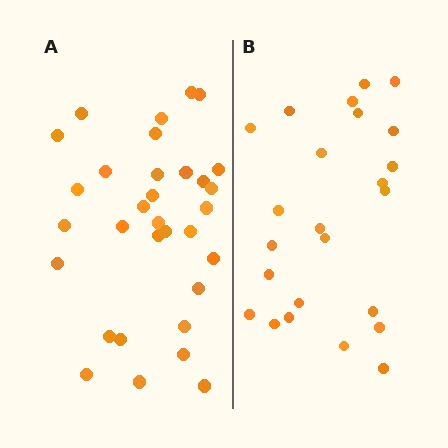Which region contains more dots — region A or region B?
Region A (the left region) has more dots.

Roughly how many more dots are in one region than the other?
Region A has roughly 8 or so more dots than region B.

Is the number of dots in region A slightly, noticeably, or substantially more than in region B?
Region A has noticeably more, but not dramatically so. The ratio is roughly 1.3 to 1.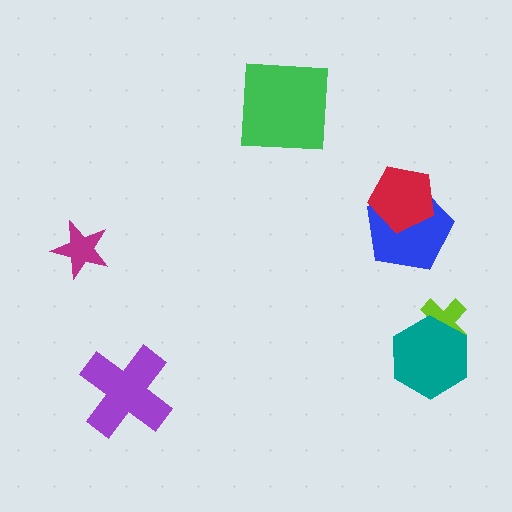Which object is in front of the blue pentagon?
The red pentagon is in front of the blue pentagon.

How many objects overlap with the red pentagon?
1 object overlaps with the red pentagon.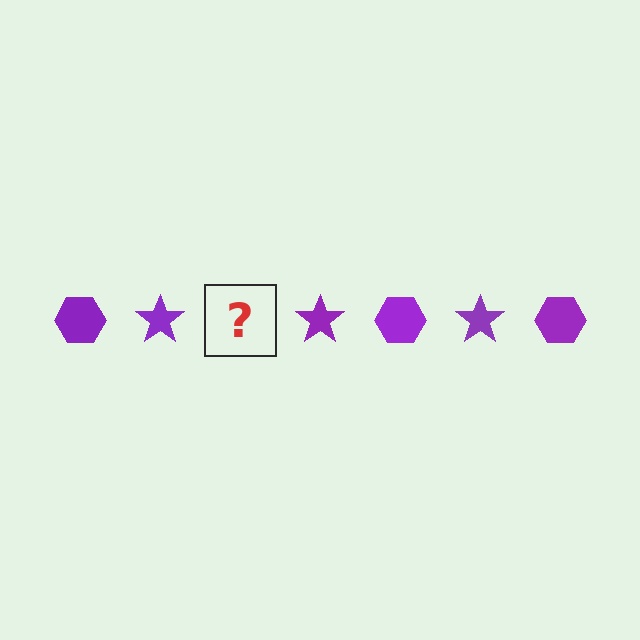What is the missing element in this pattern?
The missing element is a purple hexagon.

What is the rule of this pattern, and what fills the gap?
The rule is that the pattern cycles through hexagon, star shapes in purple. The gap should be filled with a purple hexagon.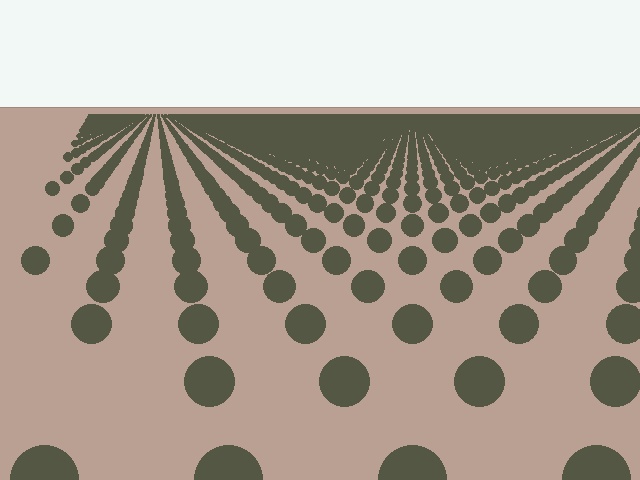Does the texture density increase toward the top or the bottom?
Density increases toward the top.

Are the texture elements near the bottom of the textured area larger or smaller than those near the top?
Larger. Near the bottom, elements are closer to the viewer and appear at a bigger on-screen size.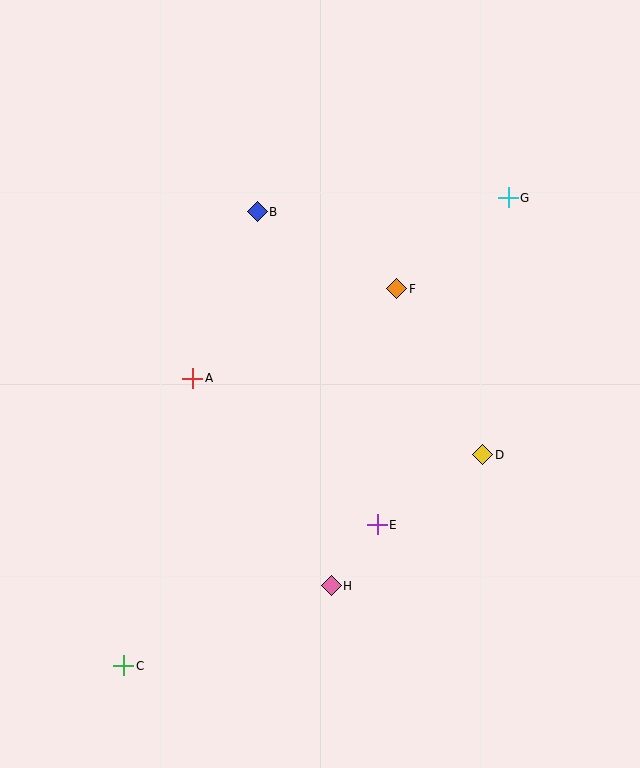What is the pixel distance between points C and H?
The distance between C and H is 222 pixels.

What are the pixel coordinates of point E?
Point E is at (377, 525).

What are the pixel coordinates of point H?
Point H is at (331, 586).